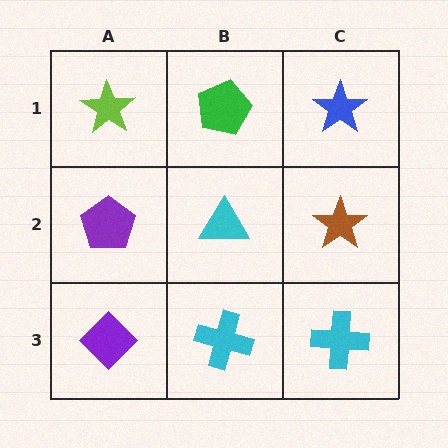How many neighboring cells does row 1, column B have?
3.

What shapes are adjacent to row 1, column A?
A purple pentagon (row 2, column A), a green pentagon (row 1, column B).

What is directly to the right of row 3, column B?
A cyan cross.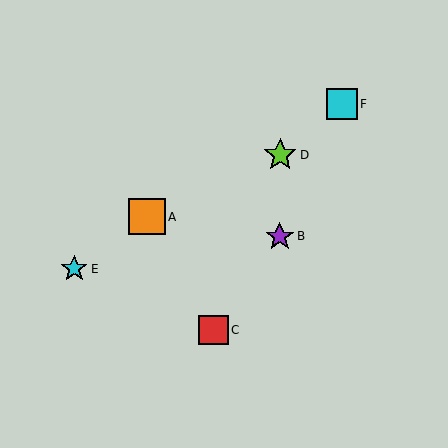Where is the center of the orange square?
The center of the orange square is at (147, 217).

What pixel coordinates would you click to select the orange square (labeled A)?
Click at (147, 217) to select the orange square A.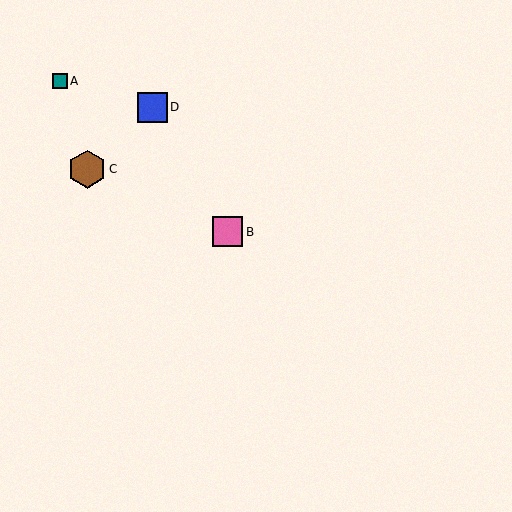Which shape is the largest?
The brown hexagon (labeled C) is the largest.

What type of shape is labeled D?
Shape D is a blue square.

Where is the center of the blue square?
The center of the blue square is at (152, 108).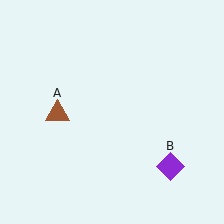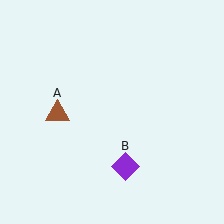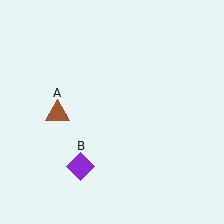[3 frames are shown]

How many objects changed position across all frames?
1 object changed position: purple diamond (object B).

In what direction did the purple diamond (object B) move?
The purple diamond (object B) moved left.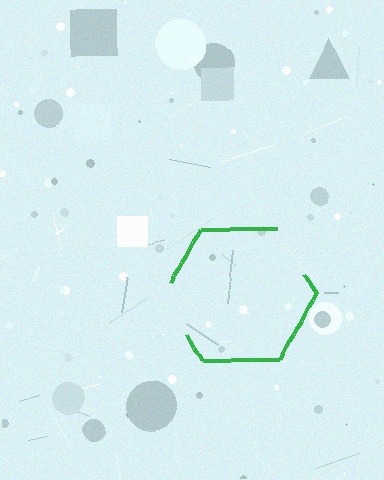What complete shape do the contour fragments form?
The contour fragments form a hexagon.